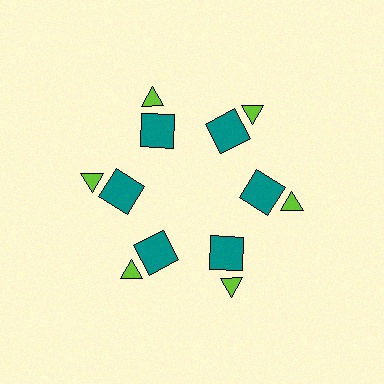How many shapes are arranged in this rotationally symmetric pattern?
There are 12 shapes, arranged in 6 groups of 2.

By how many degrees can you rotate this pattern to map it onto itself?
The pattern maps onto itself every 60 degrees of rotation.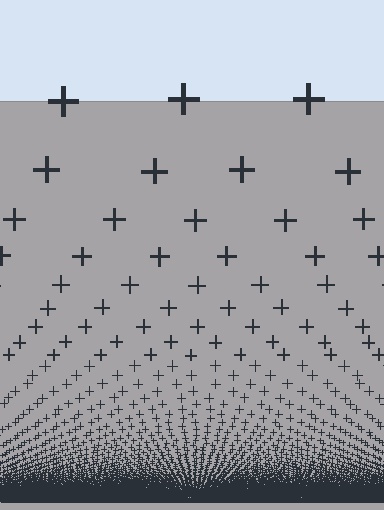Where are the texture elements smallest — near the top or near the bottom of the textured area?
Near the bottom.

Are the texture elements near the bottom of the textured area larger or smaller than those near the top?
Smaller. The gradient is inverted — elements near the bottom are smaller and denser.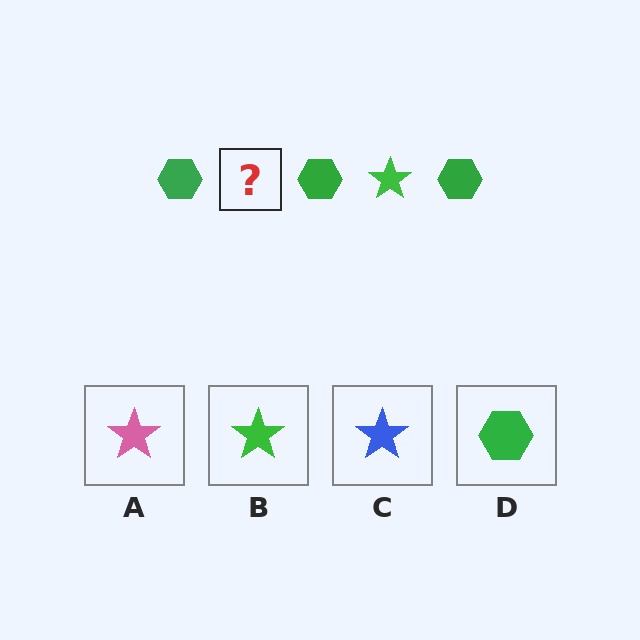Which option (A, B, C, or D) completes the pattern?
B.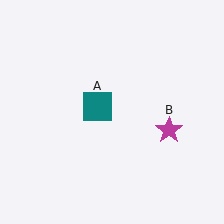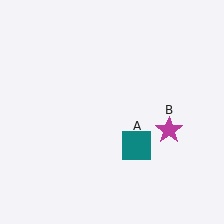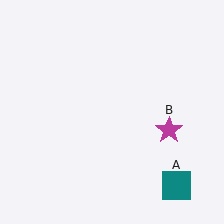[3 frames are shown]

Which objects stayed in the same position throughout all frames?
Magenta star (object B) remained stationary.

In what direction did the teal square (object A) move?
The teal square (object A) moved down and to the right.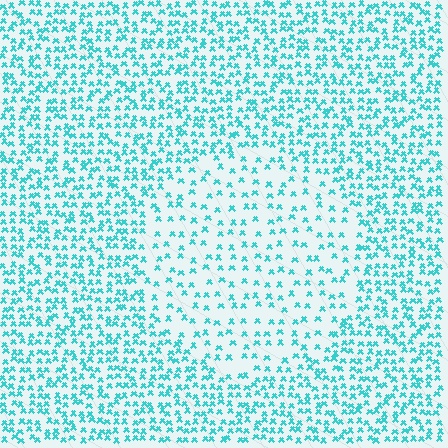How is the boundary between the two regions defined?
The boundary is defined by a change in element density (approximately 2.1x ratio). All elements are the same color, size, and shape.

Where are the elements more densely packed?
The elements are more densely packed outside the circle boundary.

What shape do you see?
I see a circle.